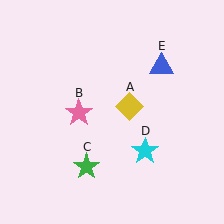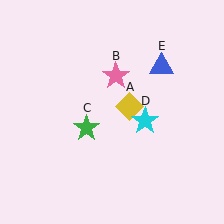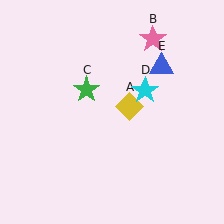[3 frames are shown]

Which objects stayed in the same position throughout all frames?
Yellow diamond (object A) and blue triangle (object E) remained stationary.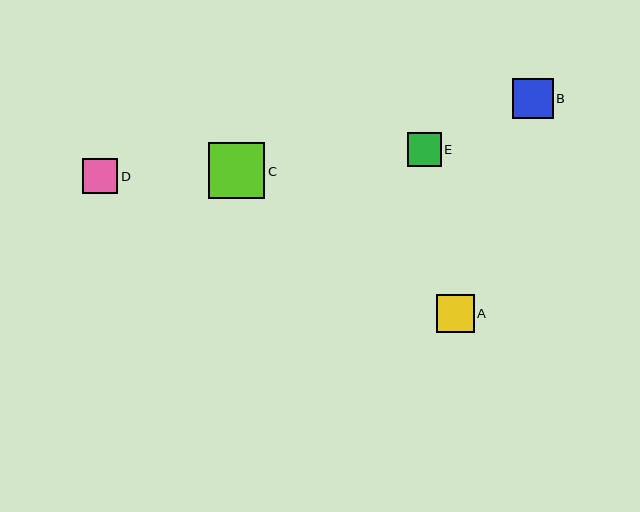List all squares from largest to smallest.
From largest to smallest: C, B, A, D, E.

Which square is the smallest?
Square E is the smallest with a size of approximately 34 pixels.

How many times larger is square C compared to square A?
Square C is approximately 1.5 times the size of square A.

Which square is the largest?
Square C is the largest with a size of approximately 56 pixels.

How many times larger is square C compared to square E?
Square C is approximately 1.7 times the size of square E.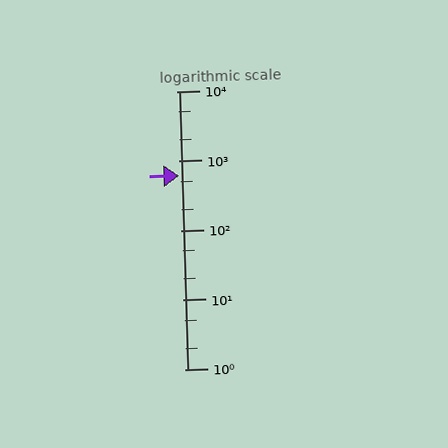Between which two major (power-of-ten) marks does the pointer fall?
The pointer is between 100 and 1000.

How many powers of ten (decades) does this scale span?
The scale spans 4 decades, from 1 to 10000.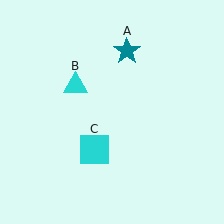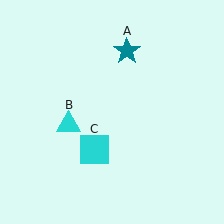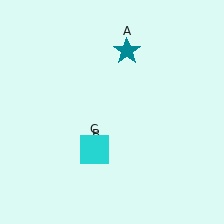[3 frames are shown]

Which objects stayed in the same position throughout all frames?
Teal star (object A) and cyan square (object C) remained stationary.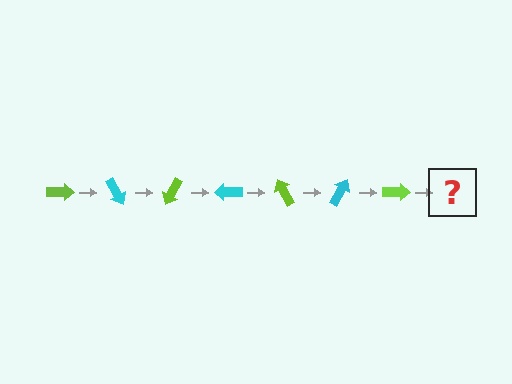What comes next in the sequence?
The next element should be a cyan arrow, rotated 420 degrees from the start.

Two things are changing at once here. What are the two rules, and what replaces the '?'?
The two rules are that it rotates 60 degrees each step and the color cycles through lime and cyan. The '?' should be a cyan arrow, rotated 420 degrees from the start.